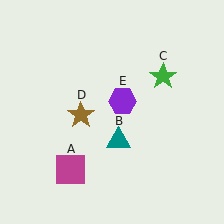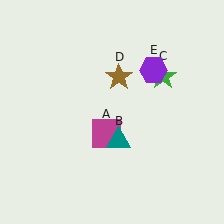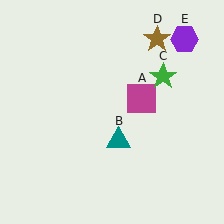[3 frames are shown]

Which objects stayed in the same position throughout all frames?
Teal triangle (object B) and green star (object C) remained stationary.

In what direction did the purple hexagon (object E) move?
The purple hexagon (object E) moved up and to the right.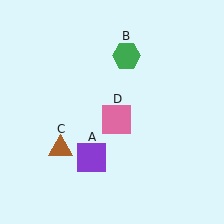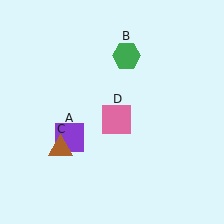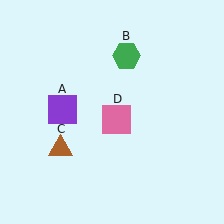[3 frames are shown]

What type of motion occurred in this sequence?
The purple square (object A) rotated clockwise around the center of the scene.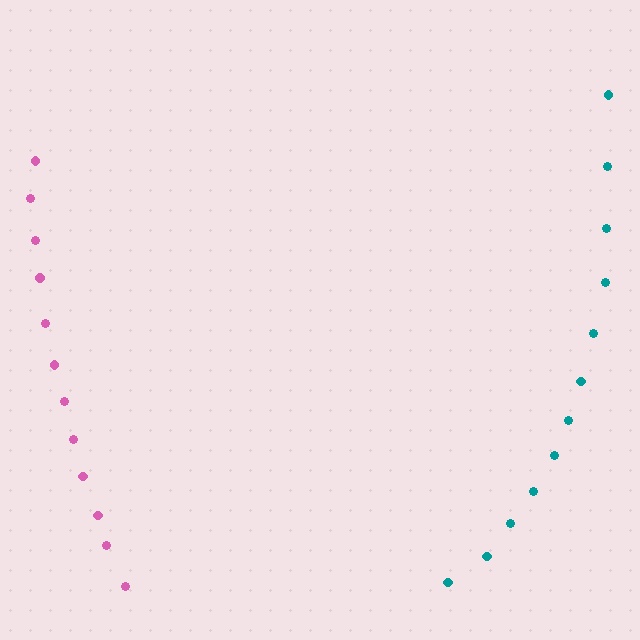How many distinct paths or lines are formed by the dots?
There are 2 distinct paths.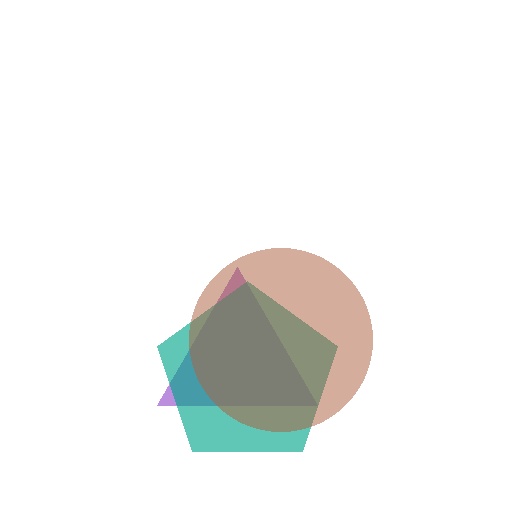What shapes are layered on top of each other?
The layered shapes are: a purple triangle, a teal pentagon, a brown circle.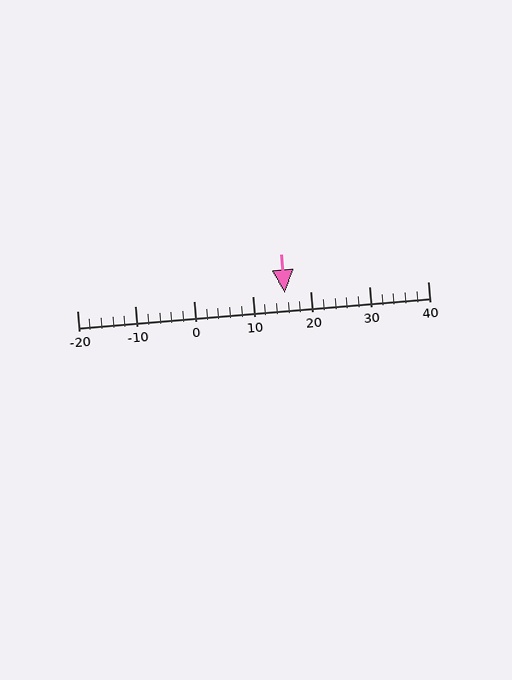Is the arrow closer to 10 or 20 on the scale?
The arrow is closer to 20.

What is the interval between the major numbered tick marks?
The major tick marks are spaced 10 units apart.